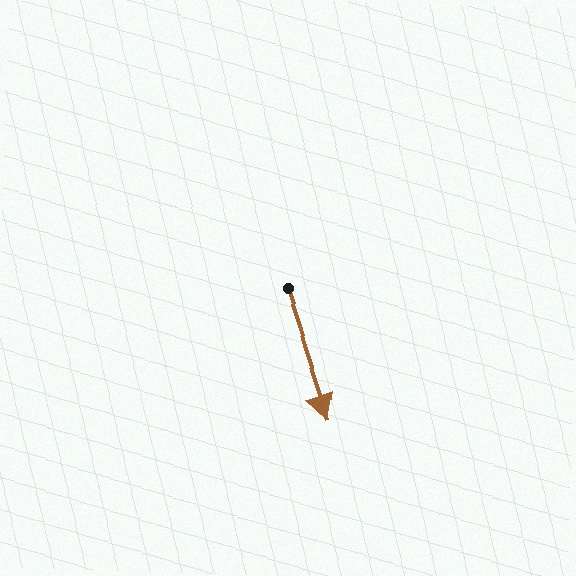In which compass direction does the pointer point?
South.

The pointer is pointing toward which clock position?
Roughly 5 o'clock.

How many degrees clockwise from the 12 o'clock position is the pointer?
Approximately 162 degrees.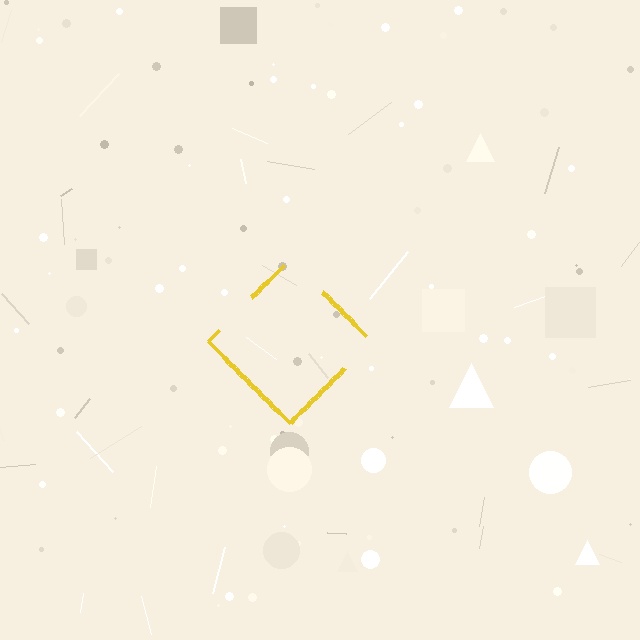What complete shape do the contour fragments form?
The contour fragments form a diamond.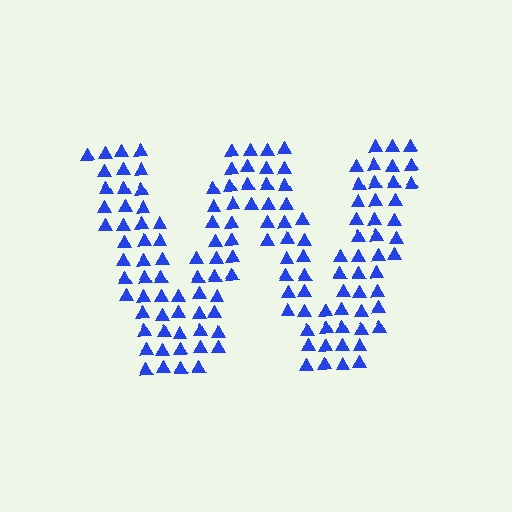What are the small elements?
The small elements are triangles.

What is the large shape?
The large shape is the letter W.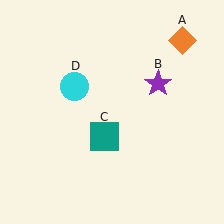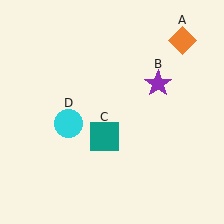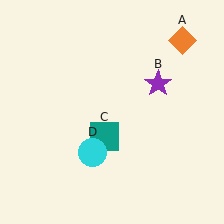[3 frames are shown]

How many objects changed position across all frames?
1 object changed position: cyan circle (object D).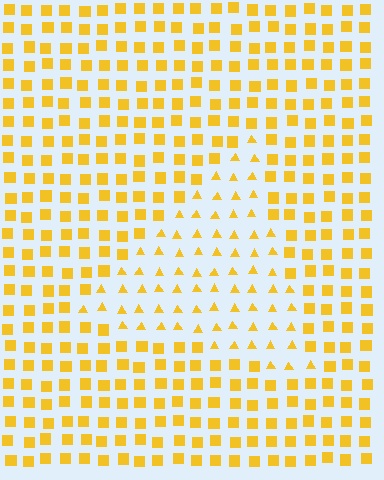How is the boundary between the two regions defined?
The boundary is defined by a change in element shape: triangles inside vs. squares outside. All elements share the same color and spacing.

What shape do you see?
I see a triangle.